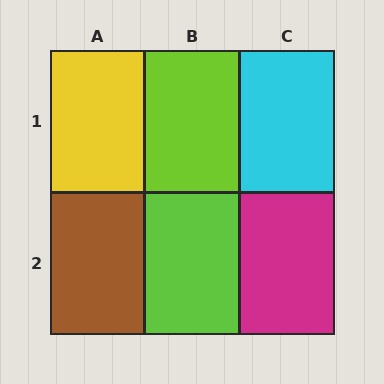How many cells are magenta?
1 cell is magenta.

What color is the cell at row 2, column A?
Brown.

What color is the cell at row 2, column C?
Magenta.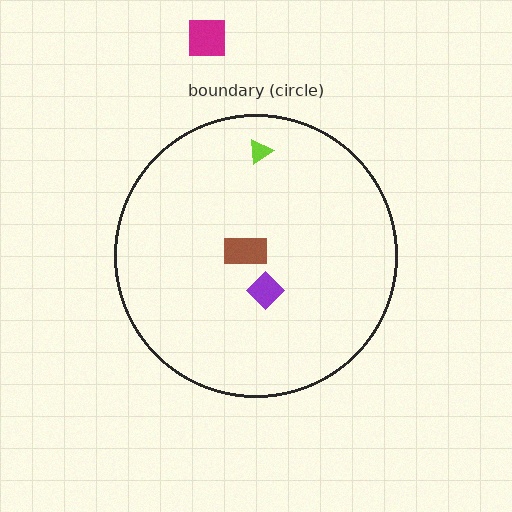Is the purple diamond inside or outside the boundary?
Inside.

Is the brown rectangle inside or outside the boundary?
Inside.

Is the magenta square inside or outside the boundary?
Outside.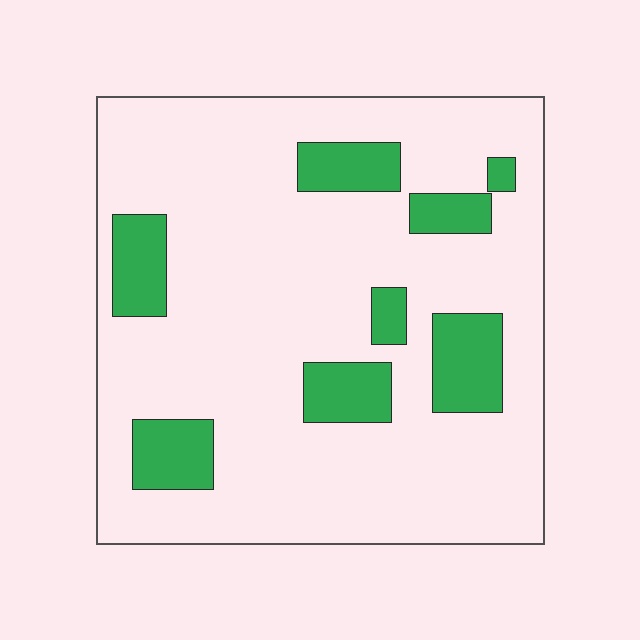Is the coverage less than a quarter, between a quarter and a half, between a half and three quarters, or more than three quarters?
Less than a quarter.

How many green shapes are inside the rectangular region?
8.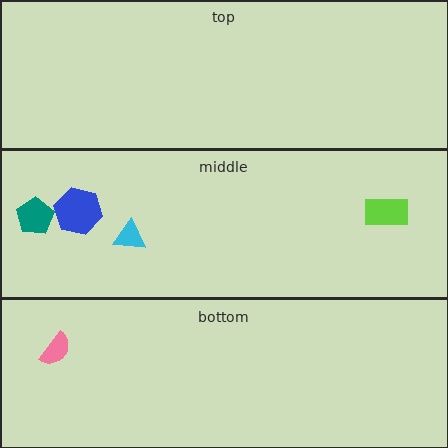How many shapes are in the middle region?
4.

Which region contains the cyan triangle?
The middle region.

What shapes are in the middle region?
The lime rectangle, the teal pentagon, the blue hexagon, the cyan triangle.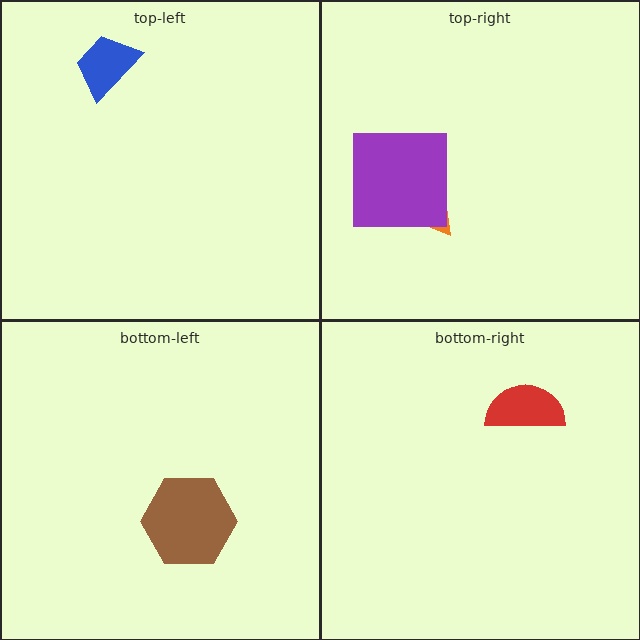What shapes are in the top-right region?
The orange triangle, the purple square.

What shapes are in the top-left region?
The blue trapezoid.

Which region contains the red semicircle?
The bottom-right region.